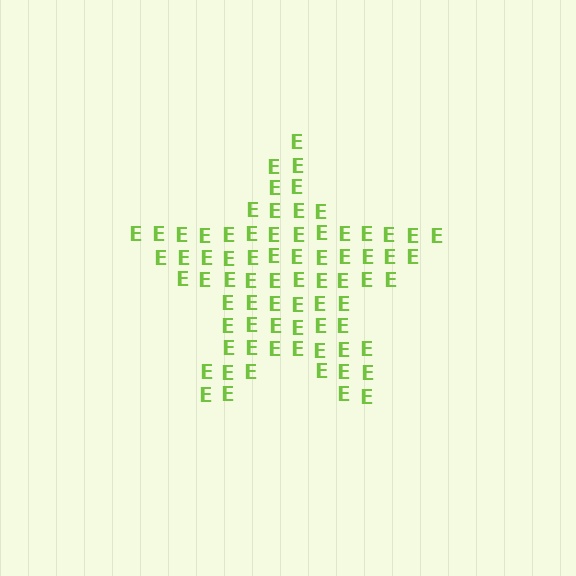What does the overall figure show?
The overall figure shows a star.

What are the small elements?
The small elements are letter E's.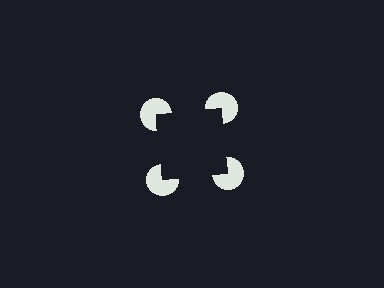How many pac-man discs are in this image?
There are 4 — one at each vertex of the illusory square.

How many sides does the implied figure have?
4 sides.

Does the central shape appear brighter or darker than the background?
It typically appears slightly darker than the background, even though no actual brightness change is drawn.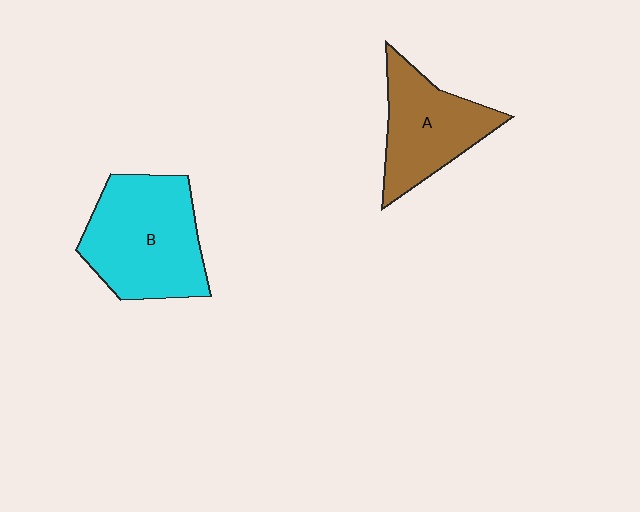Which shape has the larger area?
Shape B (cyan).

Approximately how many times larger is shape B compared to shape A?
Approximately 1.4 times.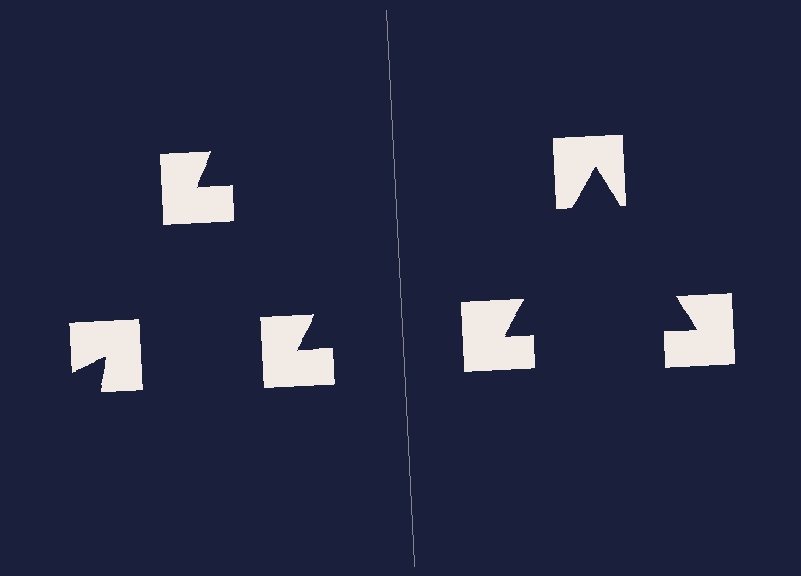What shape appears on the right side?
An illusory triangle.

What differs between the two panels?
The notched squares are positioned identically on both sides; only the wedge orientations differ. On the right they align to a triangle; on the left they are misaligned.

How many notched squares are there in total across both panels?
6 — 3 on each side.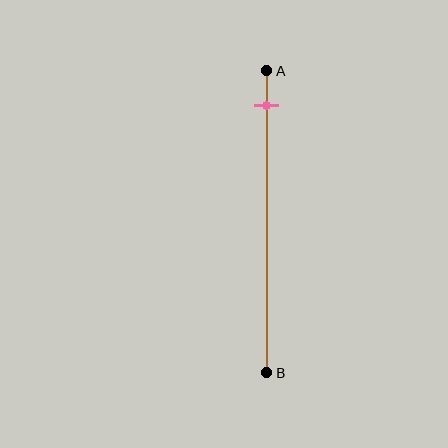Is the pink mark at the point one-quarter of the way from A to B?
No, the mark is at about 10% from A, not at the 25% one-quarter point.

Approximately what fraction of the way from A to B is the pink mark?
The pink mark is approximately 10% of the way from A to B.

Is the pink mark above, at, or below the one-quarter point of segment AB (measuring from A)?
The pink mark is above the one-quarter point of segment AB.